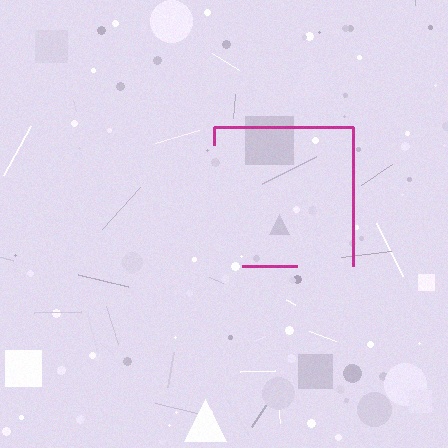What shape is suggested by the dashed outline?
The dashed outline suggests a square.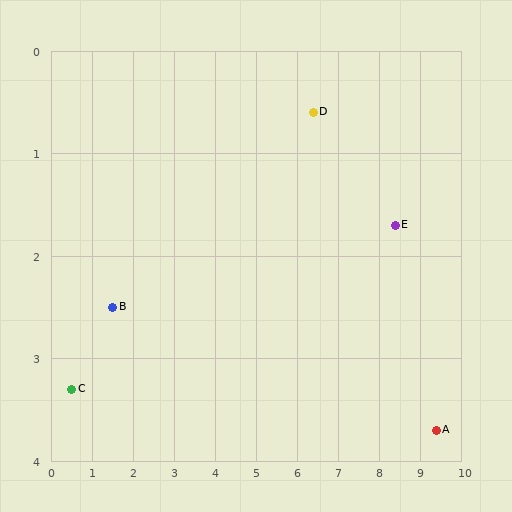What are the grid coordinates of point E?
Point E is at approximately (8.4, 1.7).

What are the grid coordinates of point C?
Point C is at approximately (0.5, 3.3).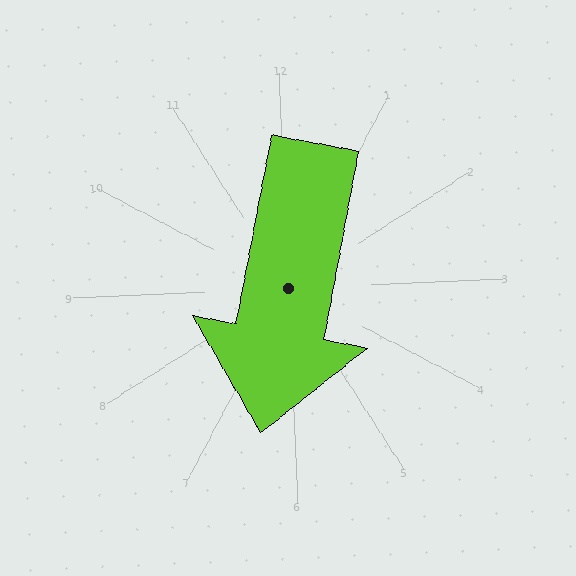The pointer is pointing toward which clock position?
Roughly 6 o'clock.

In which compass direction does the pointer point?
South.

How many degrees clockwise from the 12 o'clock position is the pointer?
Approximately 193 degrees.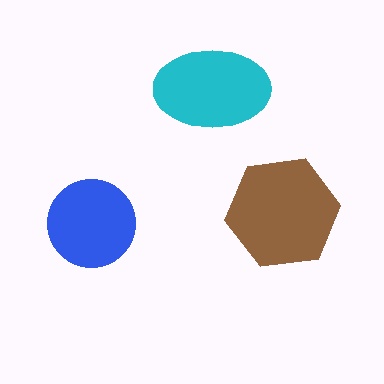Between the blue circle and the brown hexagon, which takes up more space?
The brown hexagon.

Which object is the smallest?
The blue circle.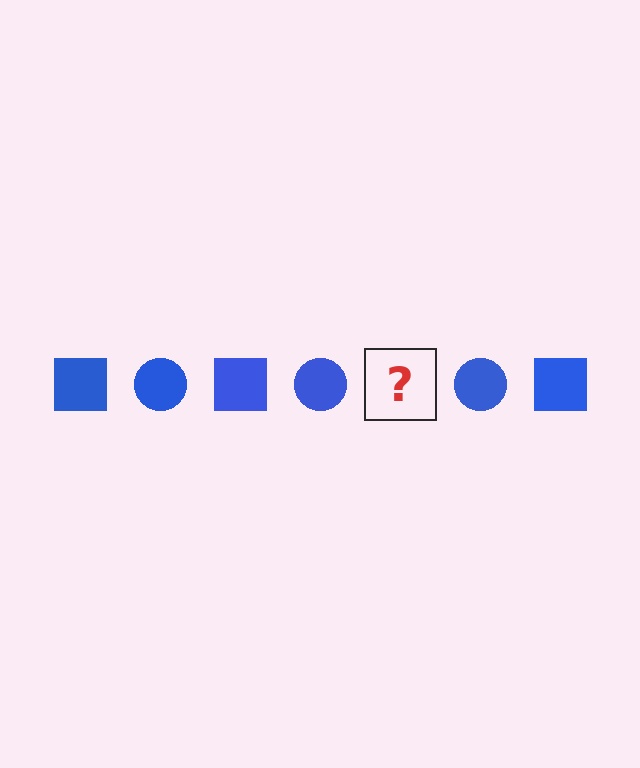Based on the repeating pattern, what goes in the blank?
The blank should be a blue square.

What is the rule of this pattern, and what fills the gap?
The rule is that the pattern cycles through square, circle shapes in blue. The gap should be filled with a blue square.